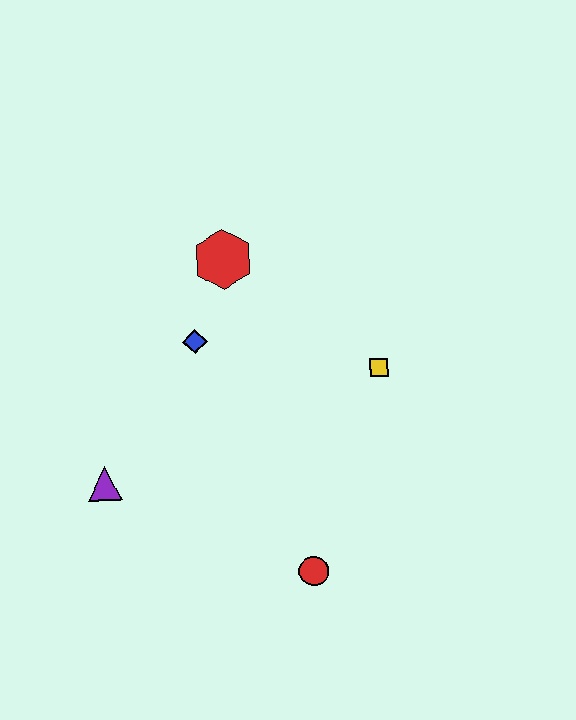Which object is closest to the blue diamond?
The red hexagon is closest to the blue diamond.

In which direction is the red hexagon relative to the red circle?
The red hexagon is above the red circle.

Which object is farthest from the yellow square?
The purple triangle is farthest from the yellow square.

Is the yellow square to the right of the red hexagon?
Yes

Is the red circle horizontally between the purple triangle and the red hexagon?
No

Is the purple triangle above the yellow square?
No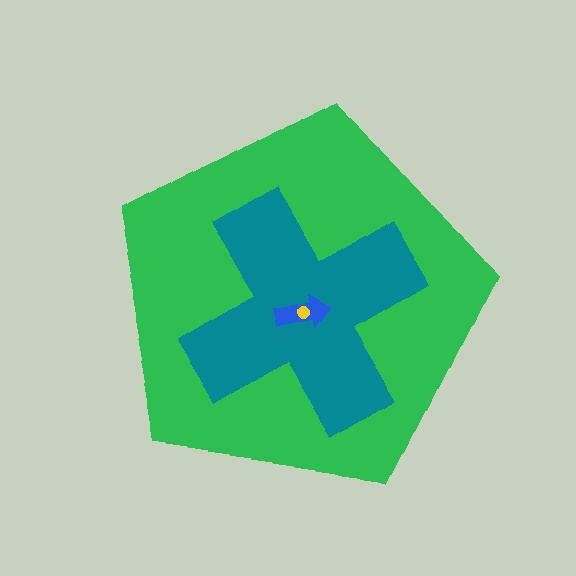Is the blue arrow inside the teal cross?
Yes.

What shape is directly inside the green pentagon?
The teal cross.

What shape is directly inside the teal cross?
The blue arrow.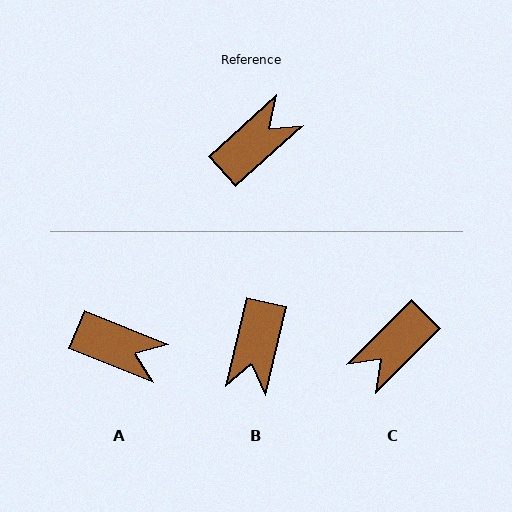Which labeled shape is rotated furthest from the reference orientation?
C, about 177 degrees away.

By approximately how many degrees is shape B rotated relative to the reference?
Approximately 145 degrees clockwise.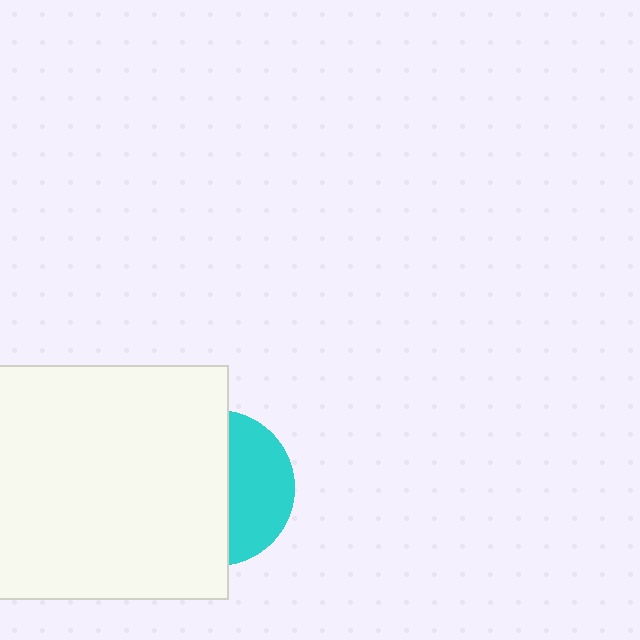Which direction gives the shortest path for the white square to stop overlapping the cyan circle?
Moving left gives the shortest separation.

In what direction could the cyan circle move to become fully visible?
The cyan circle could move right. That would shift it out from behind the white square entirely.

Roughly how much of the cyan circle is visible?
A small part of it is visible (roughly 40%).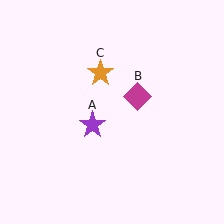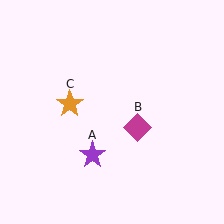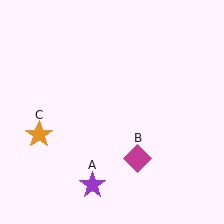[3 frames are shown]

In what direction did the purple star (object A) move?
The purple star (object A) moved down.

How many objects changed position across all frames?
3 objects changed position: purple star (object A), magenta diamond (object B), orange star (object C).